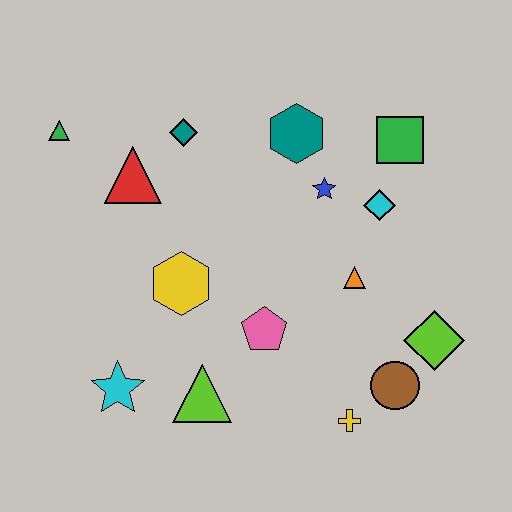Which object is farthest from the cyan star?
The green square is farthest from the cyan star.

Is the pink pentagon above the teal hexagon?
No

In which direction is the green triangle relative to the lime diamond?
The green triangle is to the left of the lime diamond.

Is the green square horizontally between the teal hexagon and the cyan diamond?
No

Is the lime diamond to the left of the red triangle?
No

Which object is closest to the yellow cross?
The brown circle is closest to the yellow cross.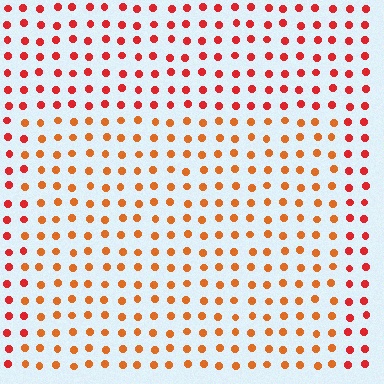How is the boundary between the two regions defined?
The boundary is defined purely by a slight shift in hue (about 26 degrees). Spacing, size, and orientation are identical on both sides.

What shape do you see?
I see a rectangle.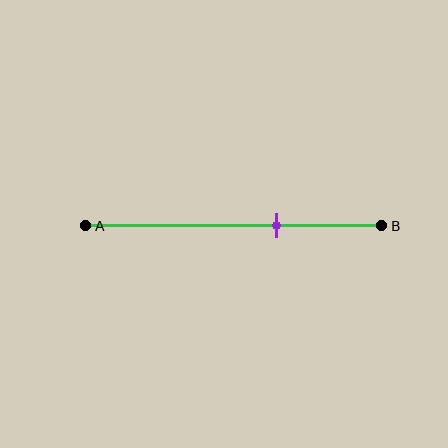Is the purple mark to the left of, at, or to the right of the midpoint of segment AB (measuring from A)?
The purple mark is to the right of the midpoint of segment AB.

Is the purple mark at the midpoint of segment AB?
No, the mark is at about 65% from A, not at the 50% midpoint.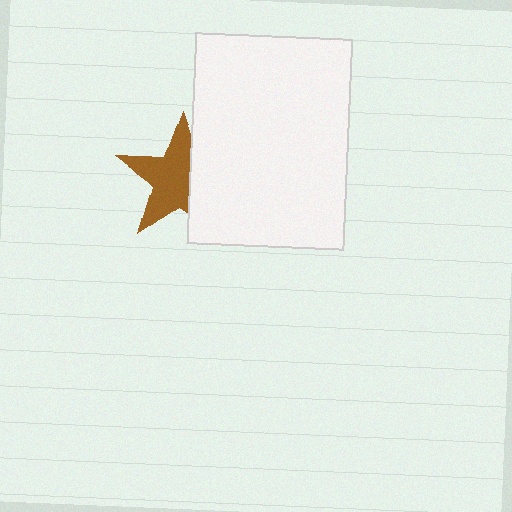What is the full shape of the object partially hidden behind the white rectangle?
The partially hidden object is a brown star.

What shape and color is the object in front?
The object in front is a white rectangle.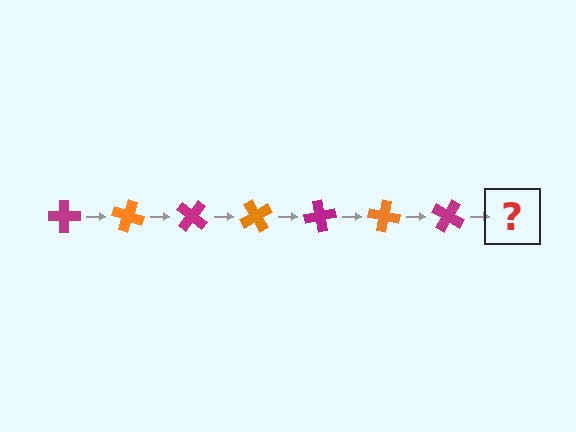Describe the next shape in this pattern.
It should be an orange cross, rotated 140 degrees from the start.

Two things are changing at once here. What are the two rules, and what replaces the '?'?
The two rules are that it rotates 20 degrees each step and the color cycles through magenta and orange. The '?' should be an orange cross, rotated 140 degrees from the start.